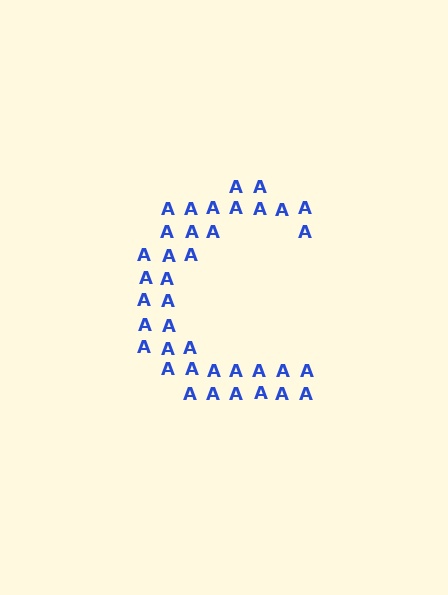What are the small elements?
The small elements are letter A's.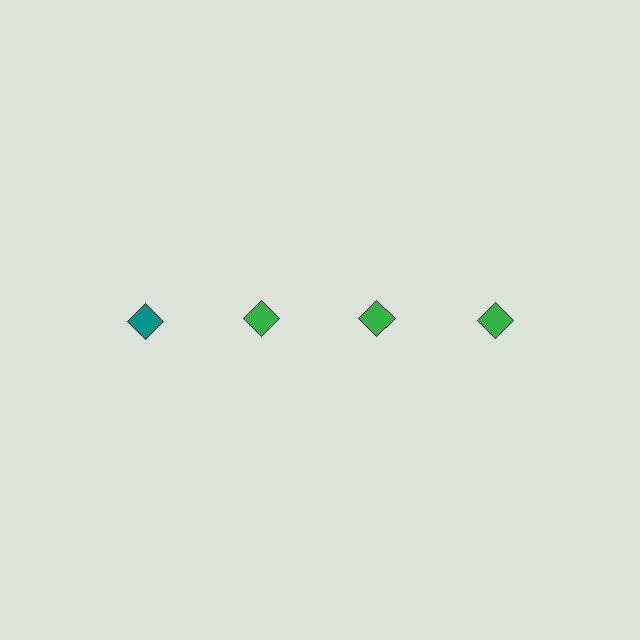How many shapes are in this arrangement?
There are 4 shapes arranged in a grid pattern.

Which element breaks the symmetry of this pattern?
The teal diamond in the top row, leftmost column breaks the symmetry. All other shapes are green diamonds.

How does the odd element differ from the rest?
It has a different color: teal instead of green.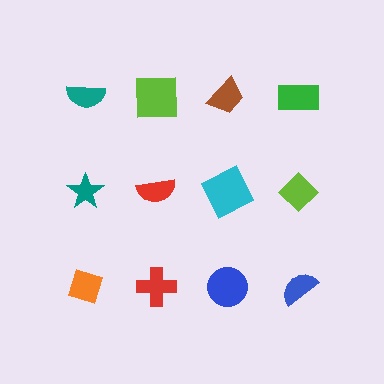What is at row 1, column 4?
A green rectangle.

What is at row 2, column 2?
A red semicircle.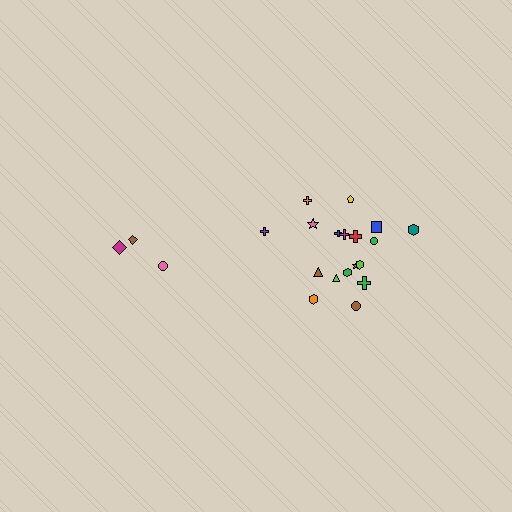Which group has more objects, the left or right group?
The right group.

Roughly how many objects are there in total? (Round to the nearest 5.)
Roughly 20 objects in total.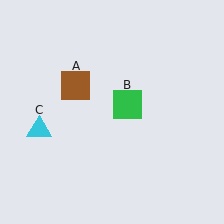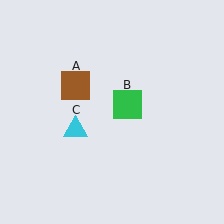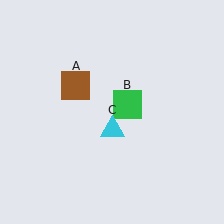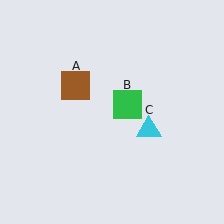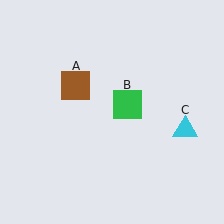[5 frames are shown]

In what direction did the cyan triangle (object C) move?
The cyan triangle (object C) moved right.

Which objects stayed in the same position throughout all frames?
Brown square (object A) and green square (object B) remained stationary.